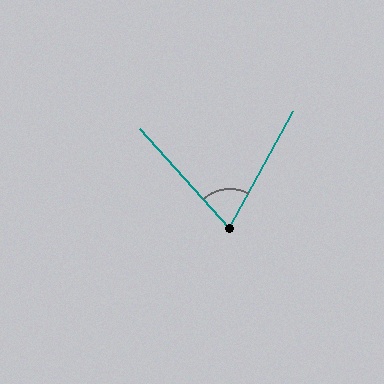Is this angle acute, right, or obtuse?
It is acute.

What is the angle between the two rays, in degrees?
Approximately 70 degrees.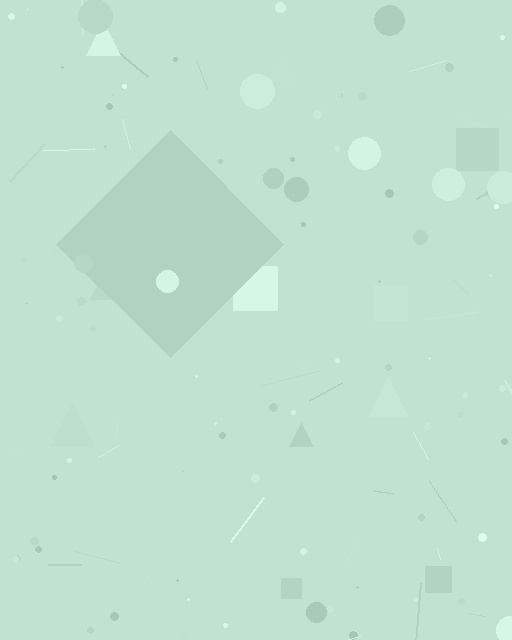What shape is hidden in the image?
A diamond is hidden in the image.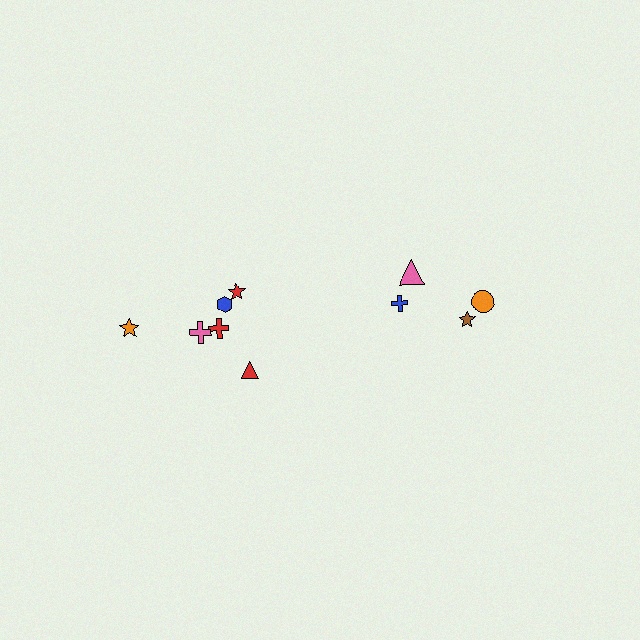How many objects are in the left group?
There are 6 objects.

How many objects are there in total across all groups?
There are 10 objects.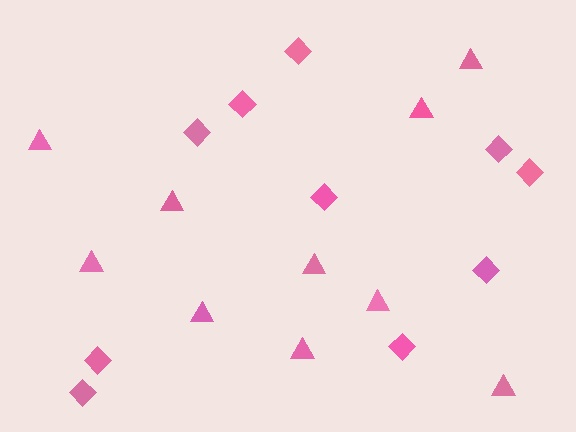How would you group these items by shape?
There are 2 groups: one group of diamonds (10) and one group of triangles (10).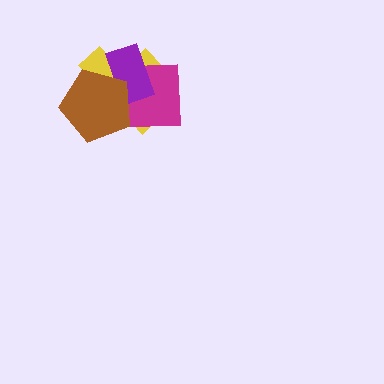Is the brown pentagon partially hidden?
No, no other shape covers it.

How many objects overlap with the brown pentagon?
3 objects overlap with the brown pentagon.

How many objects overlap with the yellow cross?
3 objects overlap with the yellow cross.